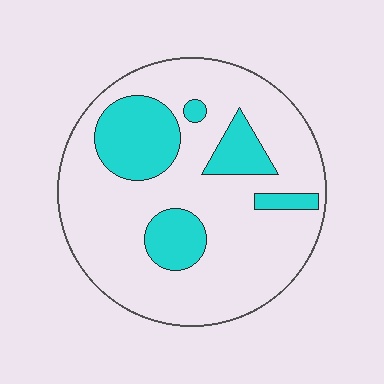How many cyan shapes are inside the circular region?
5.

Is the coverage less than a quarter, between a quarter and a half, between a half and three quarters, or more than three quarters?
Less than a quarter.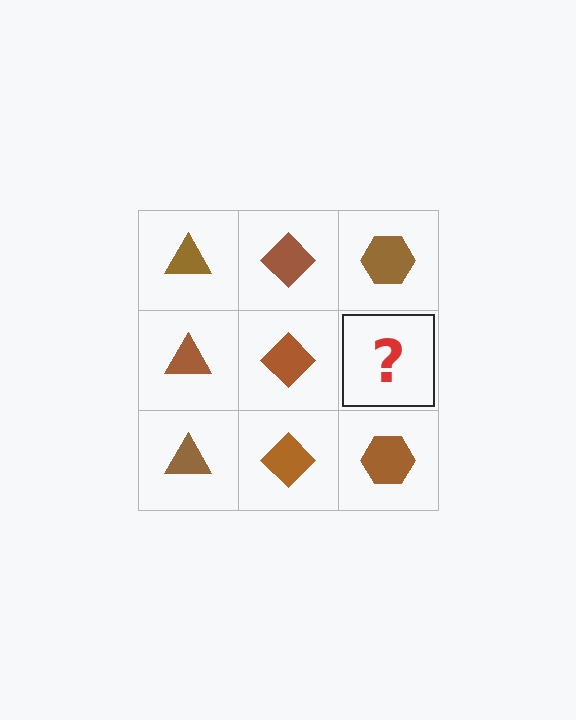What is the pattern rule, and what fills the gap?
The rule is that each column has a consistent shape. The gap should be filled with a brown hexagon.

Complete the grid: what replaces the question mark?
The question mark should be replaced with a brown hexagon.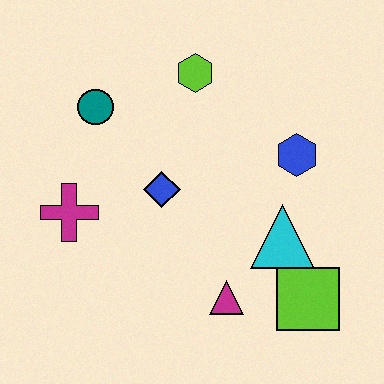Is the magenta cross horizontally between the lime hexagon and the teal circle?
No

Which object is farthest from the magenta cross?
The lime square is farthest from the magenta cross.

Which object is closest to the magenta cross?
The blue diamond is closest to the magenta cross.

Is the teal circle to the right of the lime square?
No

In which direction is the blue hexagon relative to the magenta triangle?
The blue hexagon is above the magenta triangle.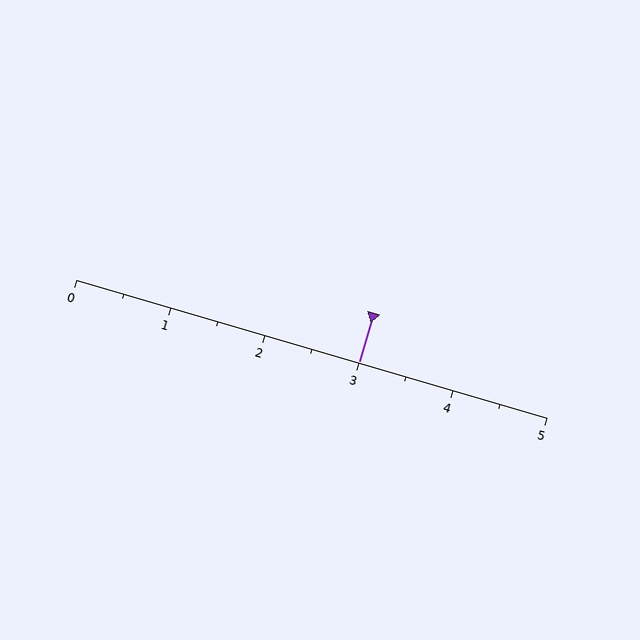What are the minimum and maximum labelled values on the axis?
The axis runs from 0 to 5.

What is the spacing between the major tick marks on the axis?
The major ticks are spaced 1 apart.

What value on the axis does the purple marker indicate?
The marker indicates approximately 3.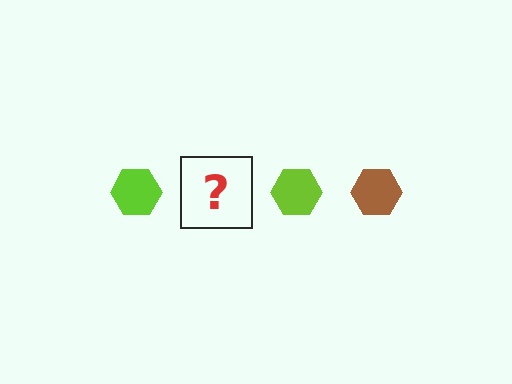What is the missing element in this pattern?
The missing element is a brown hexagon.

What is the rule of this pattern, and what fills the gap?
The rule is that the pattern cycles through lime, brown hexagons. The gap should be filled with a brown hexagon.